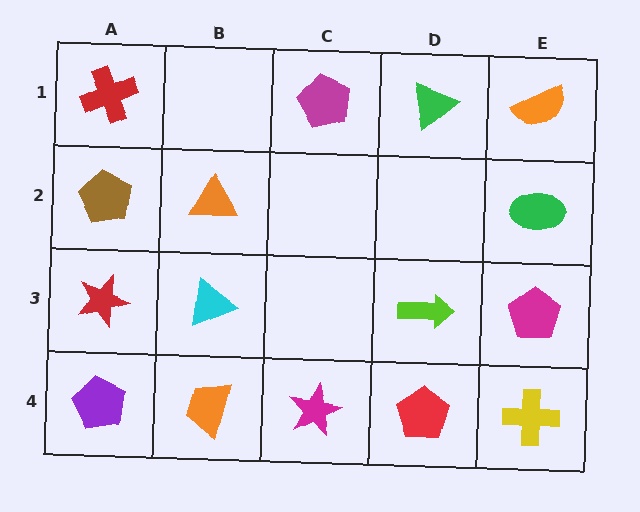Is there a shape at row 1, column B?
No, that cell is empty.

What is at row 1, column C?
A magenta pentagon.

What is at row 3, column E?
A magenta pentagon.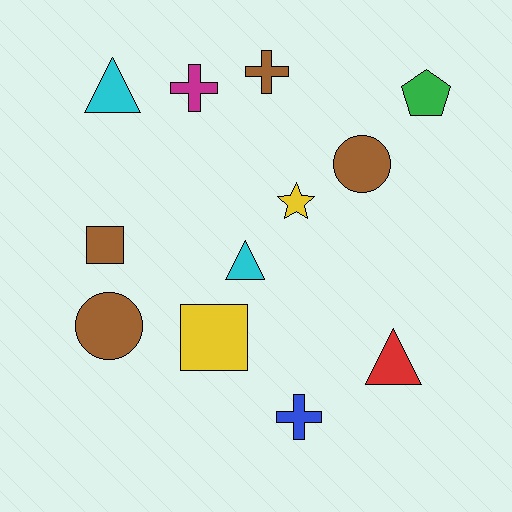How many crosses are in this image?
There are 3 crosses.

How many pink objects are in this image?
There are no pink objects.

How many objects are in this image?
There are 12 objects.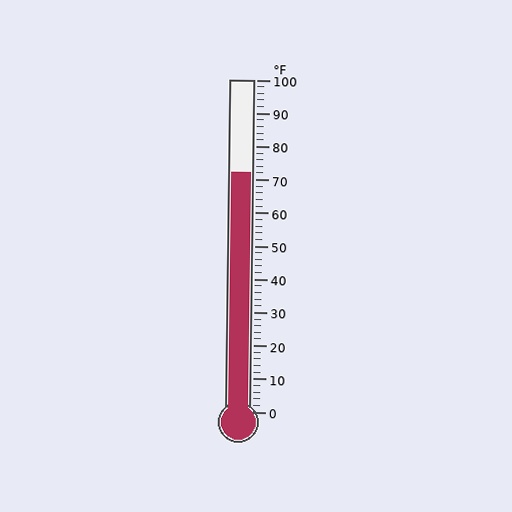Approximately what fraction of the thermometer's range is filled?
The thermometer is filled to approximately 70% of its range.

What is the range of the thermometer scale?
The thermometer scale ranges from 0°F to 100°F.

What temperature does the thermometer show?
The thermometer shows approximately 72°F.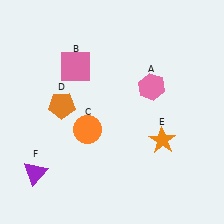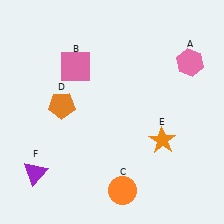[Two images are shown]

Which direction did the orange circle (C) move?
The orange circle (C) moved down.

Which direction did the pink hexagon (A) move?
The pink hexagon (A) moved right.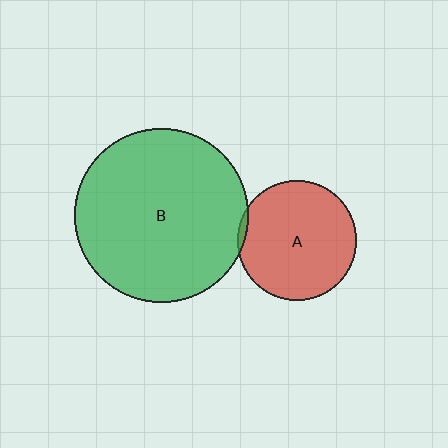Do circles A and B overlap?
Yes.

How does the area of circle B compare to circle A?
Approximately 2.1 times.